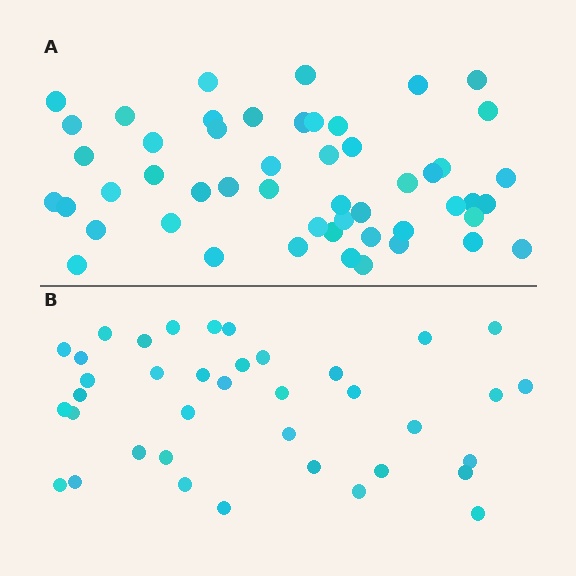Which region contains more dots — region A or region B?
Region A (the top region) has more dots.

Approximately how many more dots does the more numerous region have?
Region A has approximately 15 more dots than region B.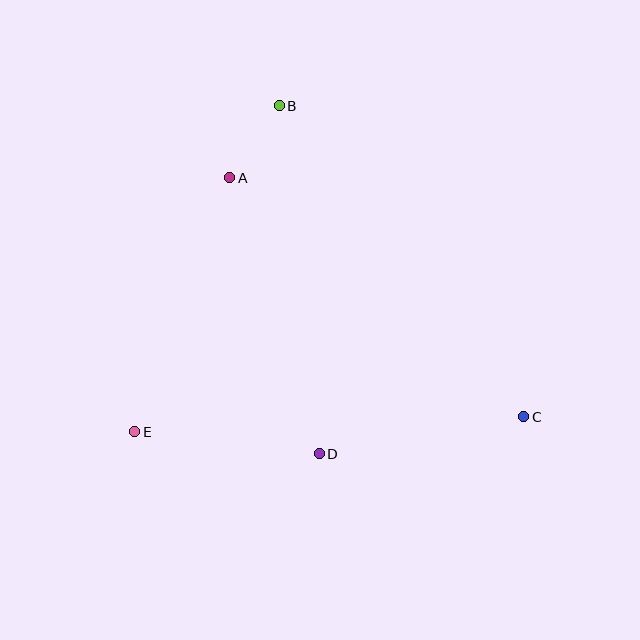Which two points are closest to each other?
Points A and B are closest to each other.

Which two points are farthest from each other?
Points B and C are farthest from each other.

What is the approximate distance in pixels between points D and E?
The distance between D and E is approximately 186 pixels.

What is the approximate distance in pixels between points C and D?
The distance between C and D is approximately 208 pixels.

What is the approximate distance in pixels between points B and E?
The distance between B and E is approximately 357 pixels.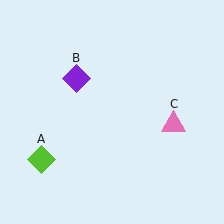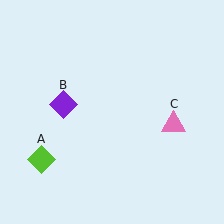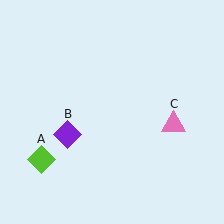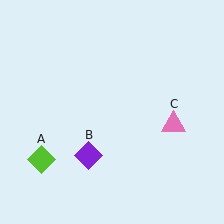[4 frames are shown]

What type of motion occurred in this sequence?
The purple diamond (object B) rotated counterclockwise around the center of the scene.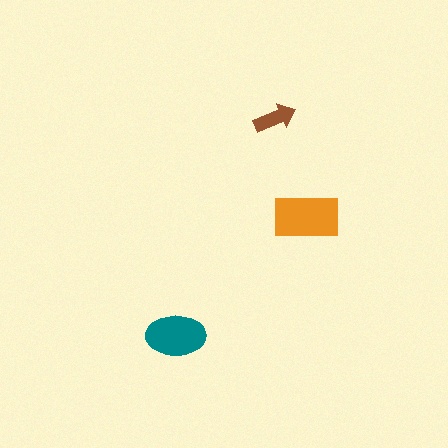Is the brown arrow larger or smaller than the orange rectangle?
Smaller.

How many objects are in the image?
There are 3 objects in the image.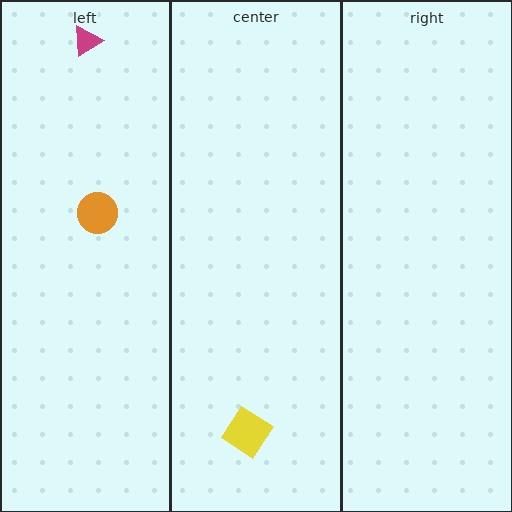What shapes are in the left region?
The orange circle, the magenta triangle.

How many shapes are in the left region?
2.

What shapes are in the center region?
The yellow diamond.